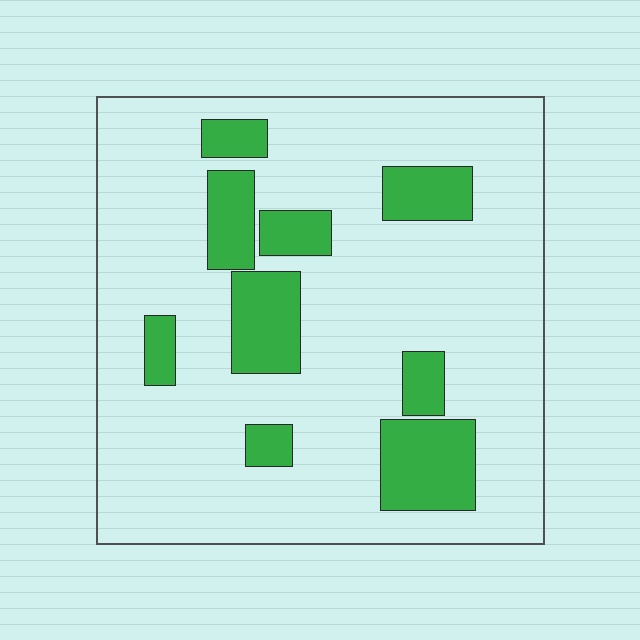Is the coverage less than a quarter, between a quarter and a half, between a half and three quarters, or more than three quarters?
Less than a quarter.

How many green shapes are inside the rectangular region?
9.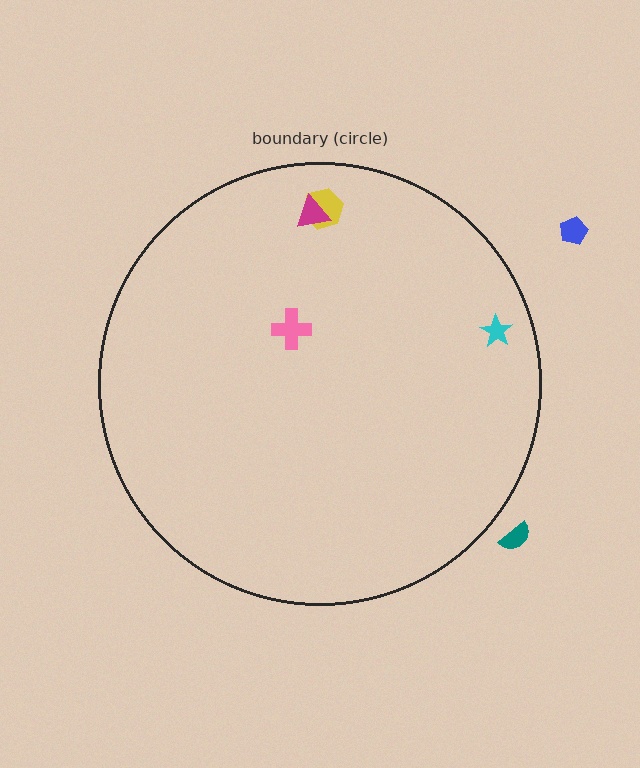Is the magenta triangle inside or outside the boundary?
Inside.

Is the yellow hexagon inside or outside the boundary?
Inside.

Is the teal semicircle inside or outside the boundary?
Outside.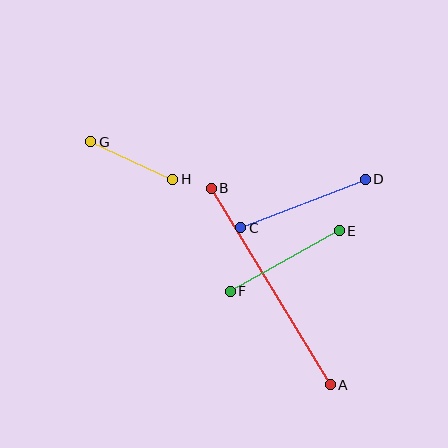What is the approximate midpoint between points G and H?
The midpoint is at approximately (132, 160) pixels.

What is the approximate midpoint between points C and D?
The midpoint is at approximately (303, 203) pixels.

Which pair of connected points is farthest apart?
Points A and B are farthest apart.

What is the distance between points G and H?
The distance is approximately 90 pixels.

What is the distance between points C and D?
The distance is approximately 134 pixels.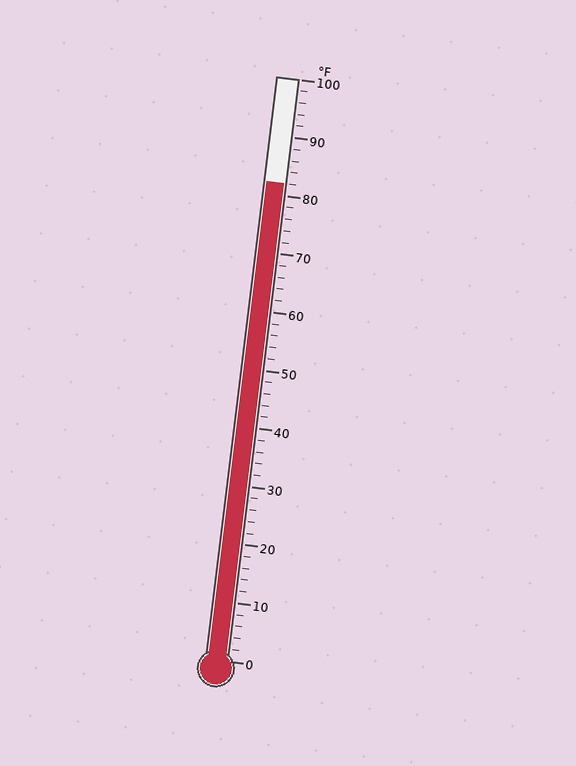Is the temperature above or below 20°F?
The temperature is above 20°F.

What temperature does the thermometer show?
The thermometer shows approximately 82°F.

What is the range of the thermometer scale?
The thermometer scale ranges from 0°F to 100°F.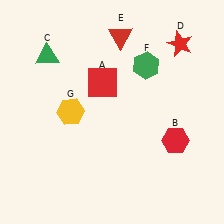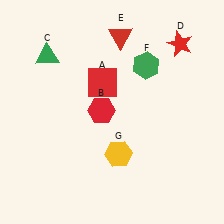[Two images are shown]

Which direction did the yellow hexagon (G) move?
The yellow hexagon (G) moved right.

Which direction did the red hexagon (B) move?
The red hexagon (B) moved left.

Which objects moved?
The objects that moved are: the red hexagon (B), the yellow hexagon (G).